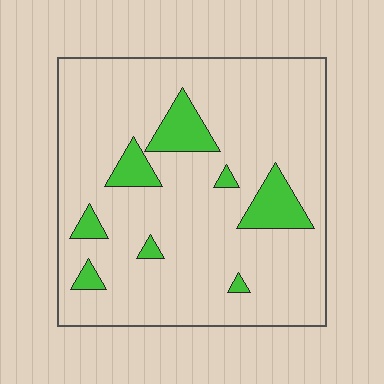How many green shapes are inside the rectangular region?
8.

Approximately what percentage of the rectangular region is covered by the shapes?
Approximately 10%.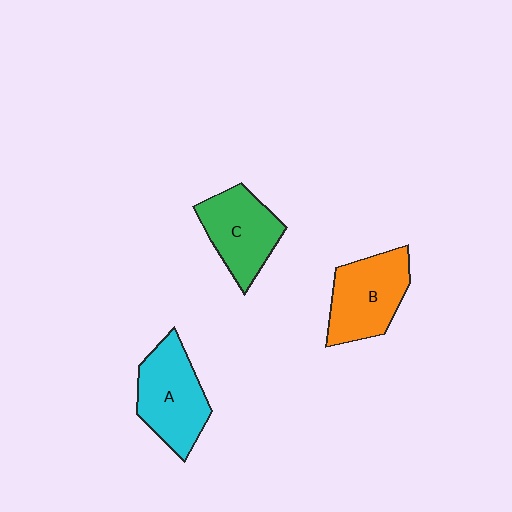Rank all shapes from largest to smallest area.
From largest to smallest: A (cyan), B (orange), C (green).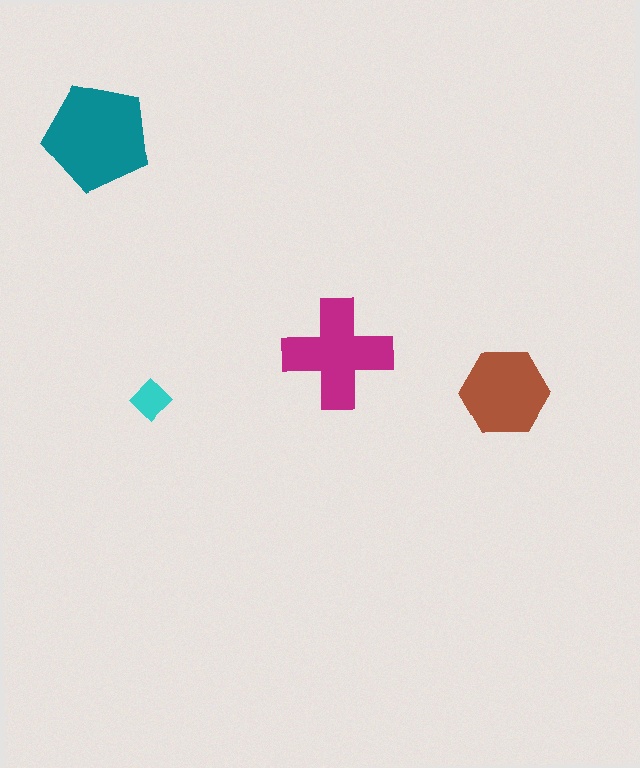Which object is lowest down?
The cyan diamond is bottommost.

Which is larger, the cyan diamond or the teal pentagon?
The teal pentagon.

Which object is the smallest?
The cyan diamond.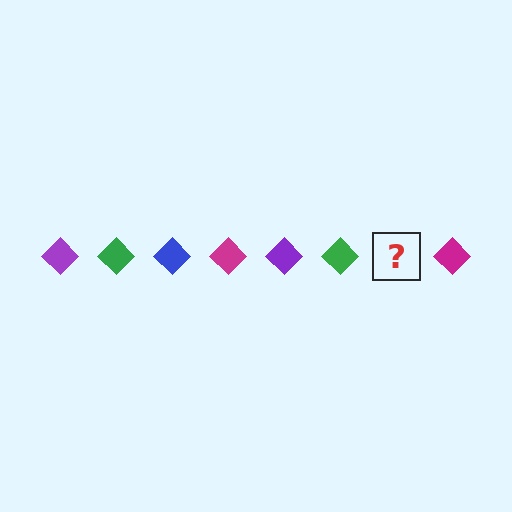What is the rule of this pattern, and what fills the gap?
The rule is that the pattern cycles through purple, green, blue, magenta diamonds. The gap should be filled with a blue diamond.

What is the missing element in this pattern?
The missing element is a blue diamond.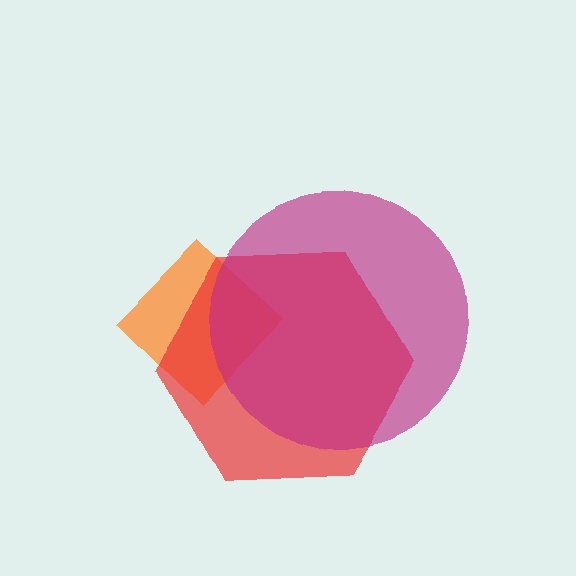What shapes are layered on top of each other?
The layered shapes are: an orange diamond, a red hexagon, a magenta circle.